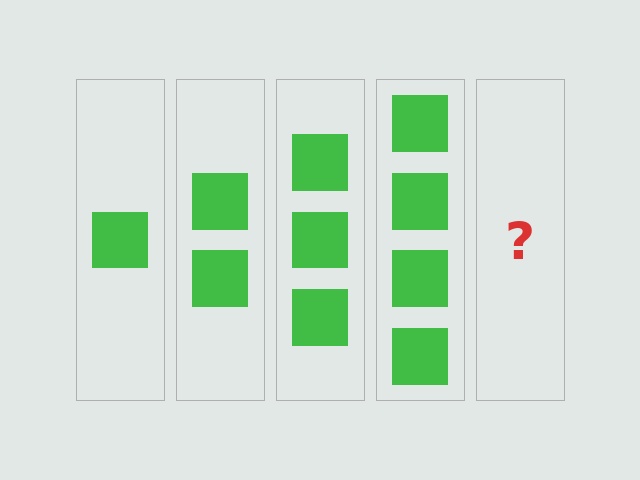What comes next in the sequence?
The next element should be 5 squares.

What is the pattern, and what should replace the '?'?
The pattern is that each step adds one more square. The '?' should be 5 squares.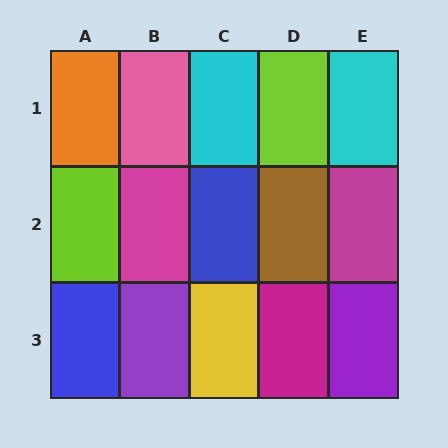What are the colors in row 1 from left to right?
Orange, pink, cyan, lime, cyan.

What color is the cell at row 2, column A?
Lime.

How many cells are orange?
1 cell is orange.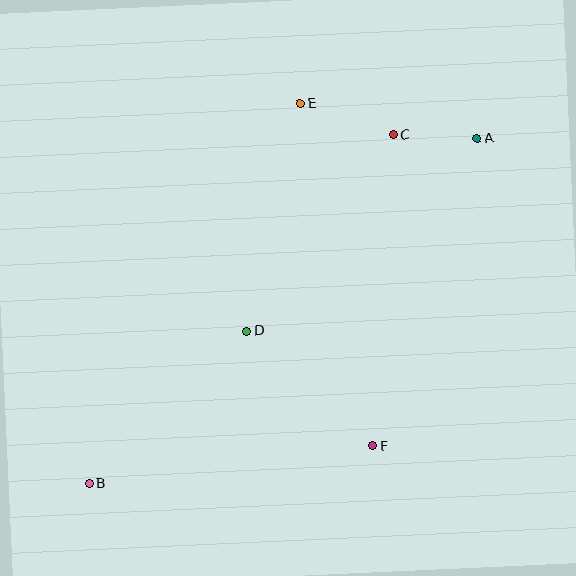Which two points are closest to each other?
Points A and C are closest to each other.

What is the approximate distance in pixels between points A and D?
The distance between A and D is approximately 300 pixels.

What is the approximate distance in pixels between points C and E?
The distance between C and E is approximately 98 pixels.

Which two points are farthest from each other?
Points A and B are farthest from each other.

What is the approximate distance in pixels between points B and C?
The distance between B and C is approximately 463 pixels.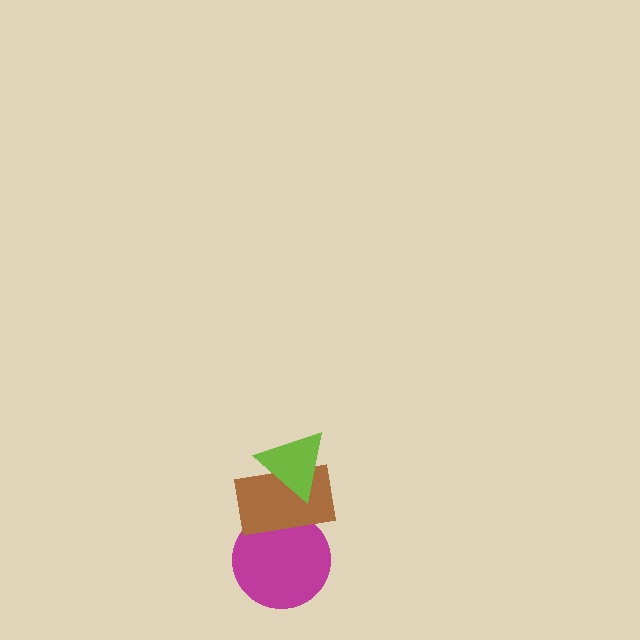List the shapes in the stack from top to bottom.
From top to bottom: the lime triangle, the brown rectangle, the magenta circle.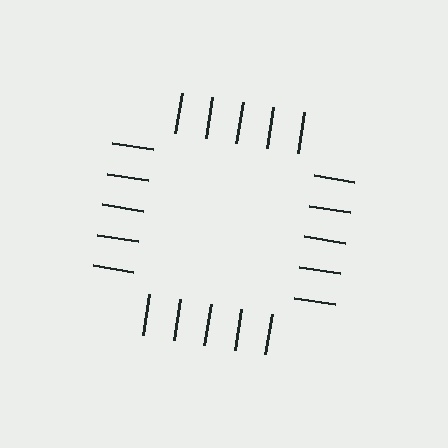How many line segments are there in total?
20 — 5 along each of the 4 edges.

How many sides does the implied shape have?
4 sides — the line-ends trace a square.